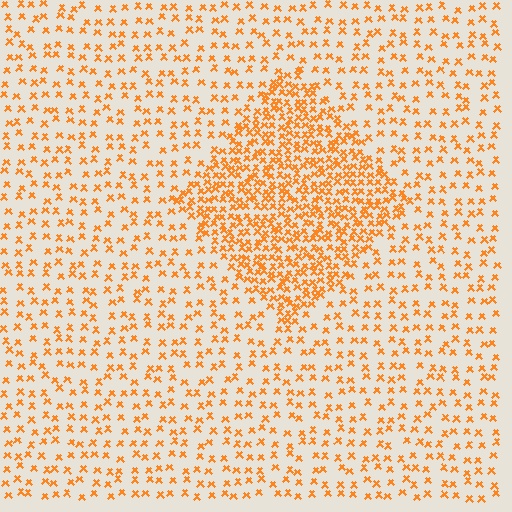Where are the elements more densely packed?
The elements are more densely packed inside the diamond boundary.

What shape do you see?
I see a diamond.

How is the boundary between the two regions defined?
The boundary is defined by a change in element density (approximately 2.5x ratio). All elements are the same color, size, and shape.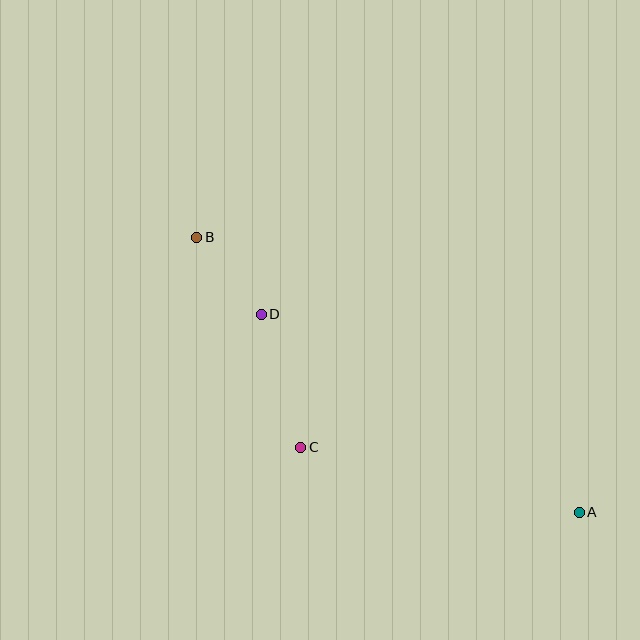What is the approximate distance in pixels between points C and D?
The distance between C and D is approximately 139 pixels.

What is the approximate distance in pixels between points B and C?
The distance between B and C is approximately 234 pixels.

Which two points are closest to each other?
Points B and D are closest to each other.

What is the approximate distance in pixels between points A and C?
The distance between A and C is approximately 286 pixels.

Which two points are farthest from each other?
Points A and B are farthest from each other.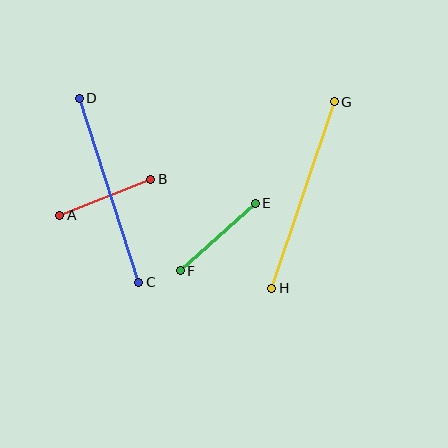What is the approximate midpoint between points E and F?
The midpoint is at approximately (218, 237) pixels.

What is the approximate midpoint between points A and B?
The midpoint is at approximately (105, 197) pixels.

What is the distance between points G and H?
The distance is approximately 197 pixels.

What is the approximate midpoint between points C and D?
The midpoint is at approximately (109, 190) pixels.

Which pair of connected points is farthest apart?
Points G and H are farthest apart.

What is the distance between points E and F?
The distance is approximately 101 pixels.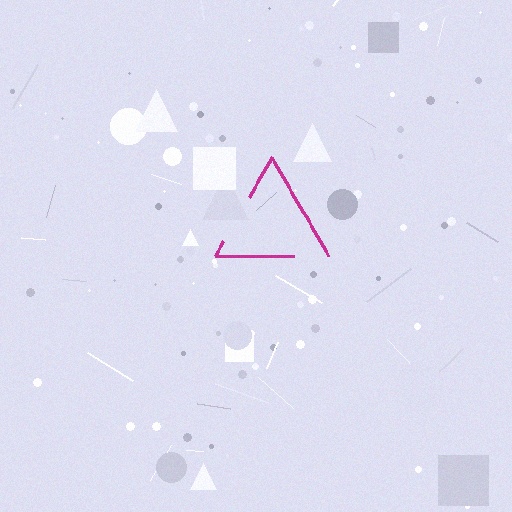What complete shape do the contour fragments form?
The contour fragments form a triangle.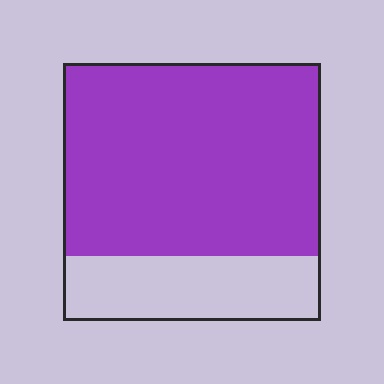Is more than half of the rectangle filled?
Yes.